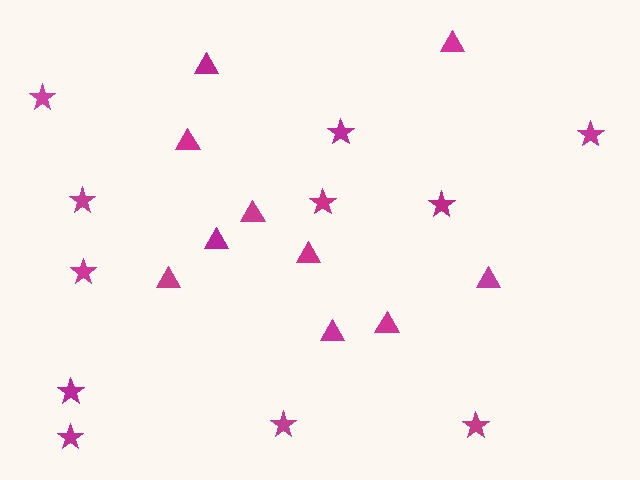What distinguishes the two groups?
There are 2 groups: one group of triangles (10) and one group of stars (11).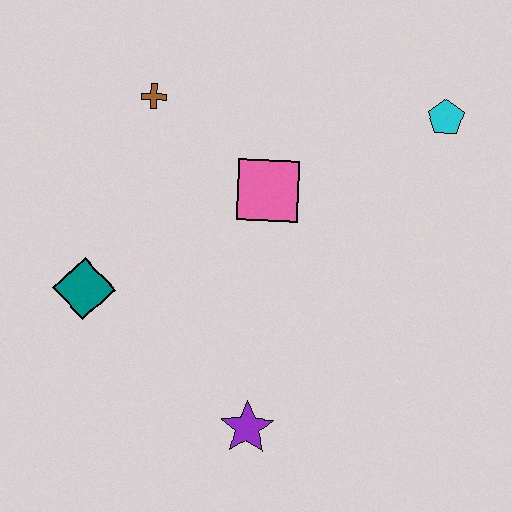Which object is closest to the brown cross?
The pink square is closest to the brown cross.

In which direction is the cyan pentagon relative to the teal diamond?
The cyan pentagon is to the right of the teal diamond.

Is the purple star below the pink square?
Yes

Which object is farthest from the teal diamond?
The cyan pentagon is farthest from the teal diamond.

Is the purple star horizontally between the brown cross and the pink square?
Yes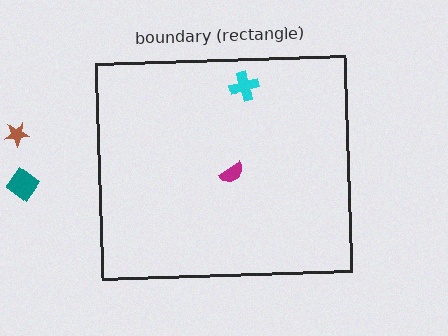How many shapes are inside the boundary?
2 inside, 2 outside.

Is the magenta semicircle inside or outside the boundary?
Inside.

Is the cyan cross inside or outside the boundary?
Inside.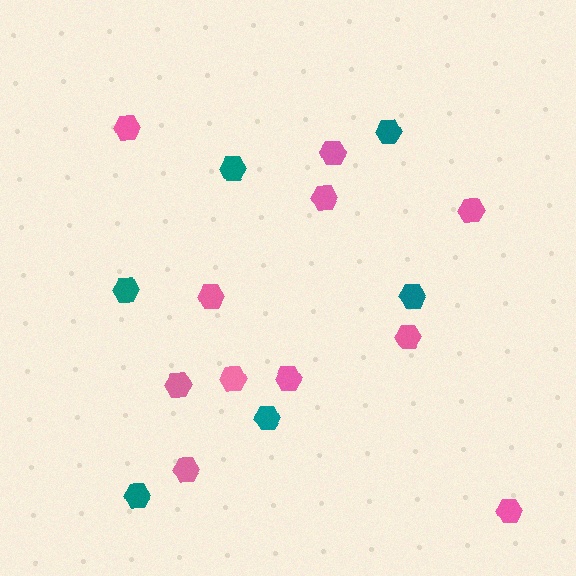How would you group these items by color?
There are 2 groups: one group of teal hexagons (6) and one group of pink hexagons (11).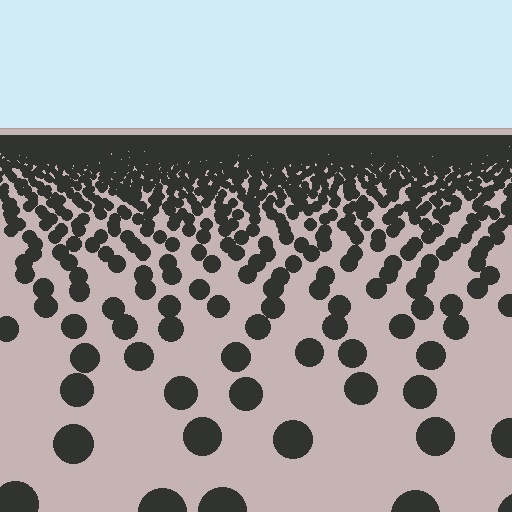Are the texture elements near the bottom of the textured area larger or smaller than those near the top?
Larger. Near the bottom, elements are closer to the viewer and appear at a bigger on-screen size.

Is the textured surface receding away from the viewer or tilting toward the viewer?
The surface is receding away from the viewer. Texture elements get smaller and denser toward the top.